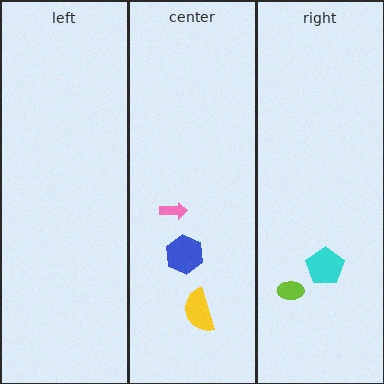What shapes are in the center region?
The pink arrow, the blue hexagon, the yellow semicircle.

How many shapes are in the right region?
2.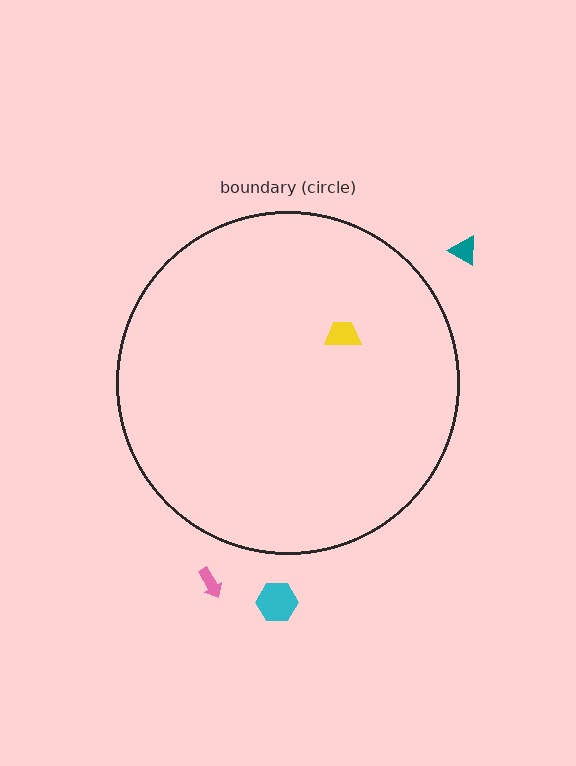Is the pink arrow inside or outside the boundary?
Outside.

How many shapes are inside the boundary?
1 inside, 3 outside.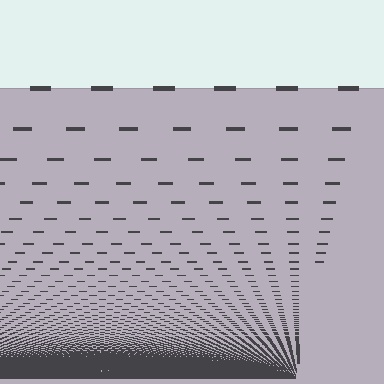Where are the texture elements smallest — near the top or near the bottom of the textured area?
Near the bottom.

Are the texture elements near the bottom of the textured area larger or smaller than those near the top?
Smaller. The gradient is inverted — elements near the bottom are smaller and denser.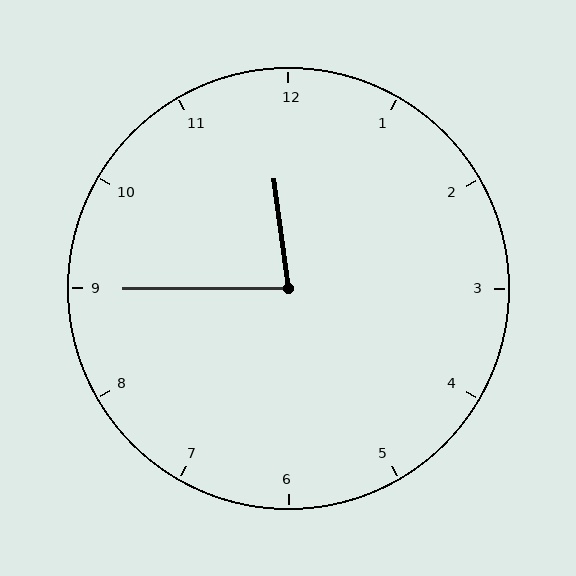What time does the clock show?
11:45.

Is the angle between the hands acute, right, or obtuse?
It is acute.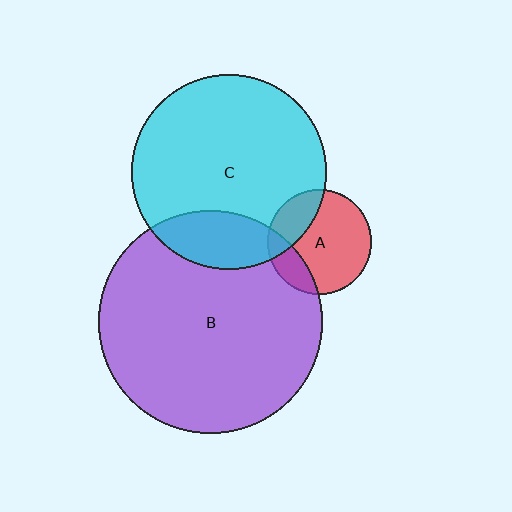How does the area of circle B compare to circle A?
Approximately 4.5 times.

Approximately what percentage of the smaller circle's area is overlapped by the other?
Approximately 20%.